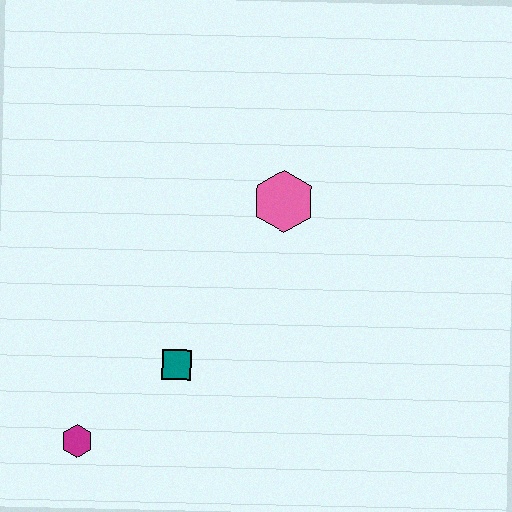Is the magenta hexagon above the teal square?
No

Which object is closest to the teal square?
The magenta hexagon is closest to the teal square.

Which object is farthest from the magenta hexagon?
The pink hexagon is farthest from the magenta hexagon.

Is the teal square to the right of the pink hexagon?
No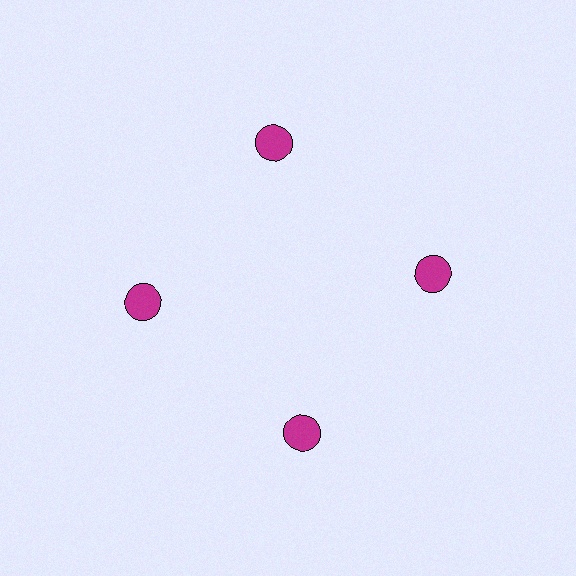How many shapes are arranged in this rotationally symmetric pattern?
There are 4 shapes, arranged in 4 groups of 1.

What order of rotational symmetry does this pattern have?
This pattern has 4-fold rotational symmetry.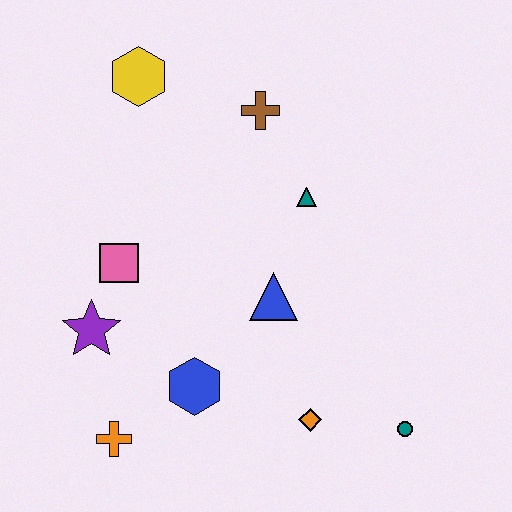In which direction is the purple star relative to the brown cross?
The purple star is below the brown cross.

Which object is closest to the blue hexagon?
The orange cross is closest to the blue hexagon.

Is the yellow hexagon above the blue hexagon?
Yes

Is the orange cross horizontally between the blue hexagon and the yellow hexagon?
No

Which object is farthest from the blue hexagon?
The yellow hexagon is farthest from the blue hexagon.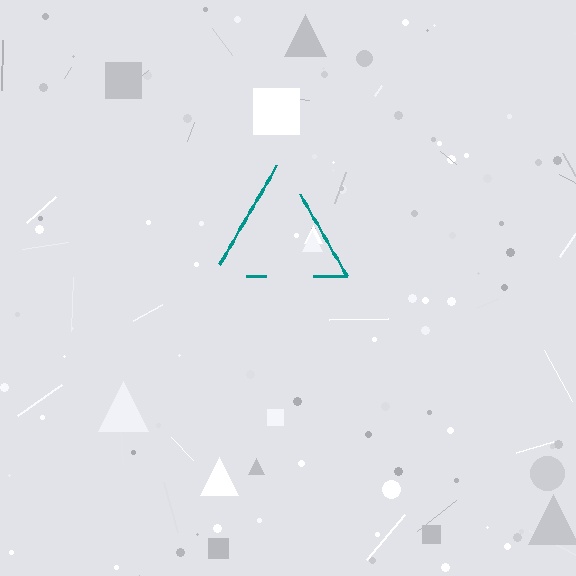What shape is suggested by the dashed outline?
The dashed outline suggests a triangle.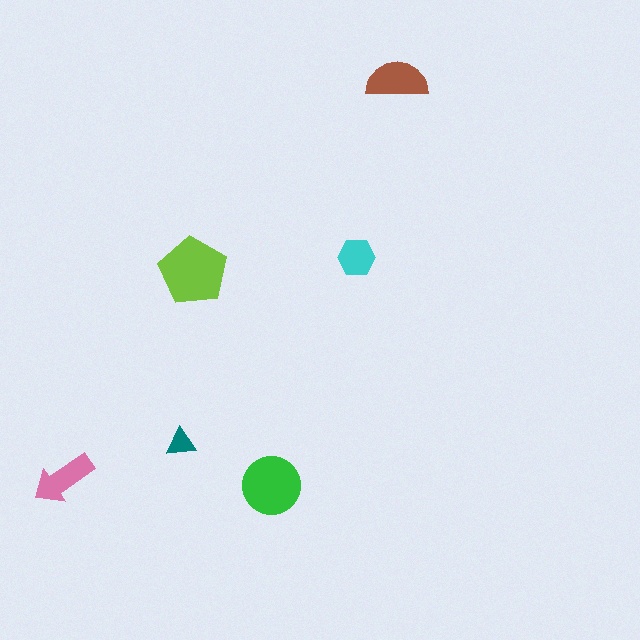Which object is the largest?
The lime pentagon.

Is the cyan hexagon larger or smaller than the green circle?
Smaller.